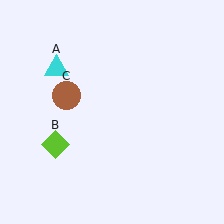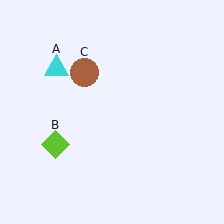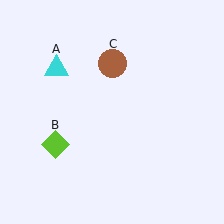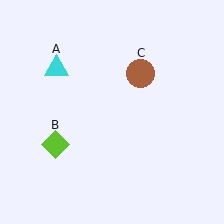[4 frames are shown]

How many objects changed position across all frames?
1 object changed position: brown circle (object C).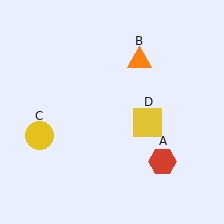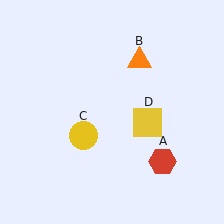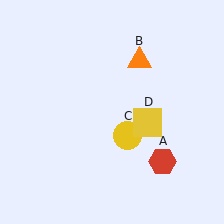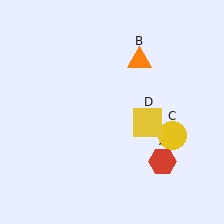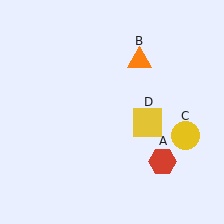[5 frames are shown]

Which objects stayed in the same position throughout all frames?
Red hexagon (object A) and orange triangle (object B) and yellow square (object D) remained stationary.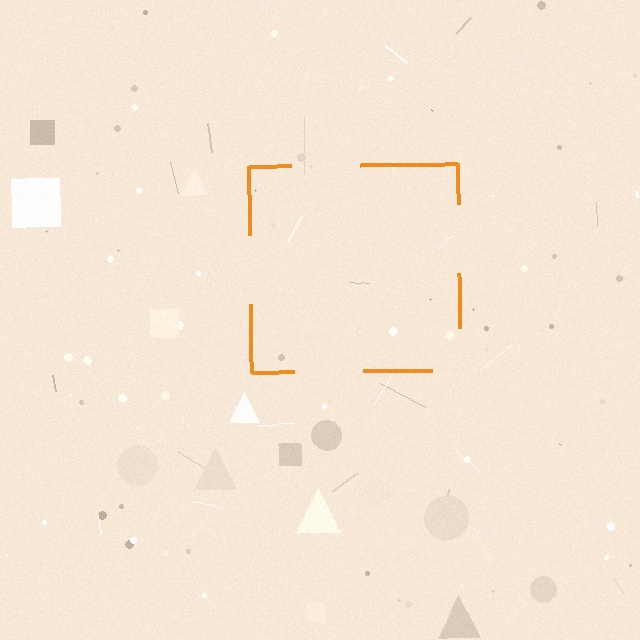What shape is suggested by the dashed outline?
The dashed outline suggests a square.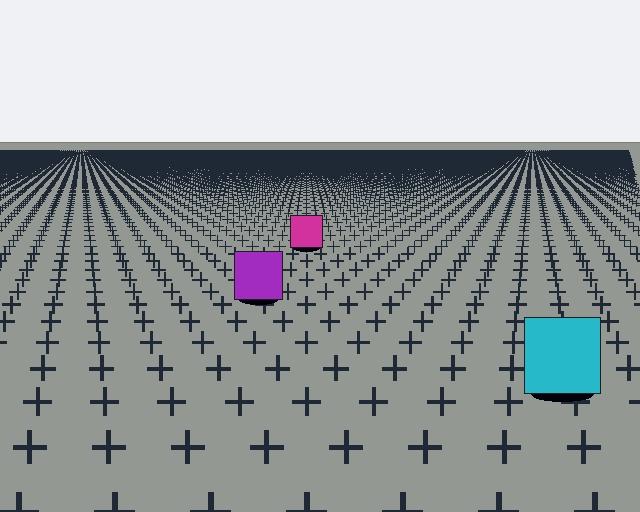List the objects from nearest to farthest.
From nearest to farthest: the cyan square, the purple square, the magenta square.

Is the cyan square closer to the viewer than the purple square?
Yes. The cyan square is closer — you can tell from the texture gradient: the ground texture is coarser near it.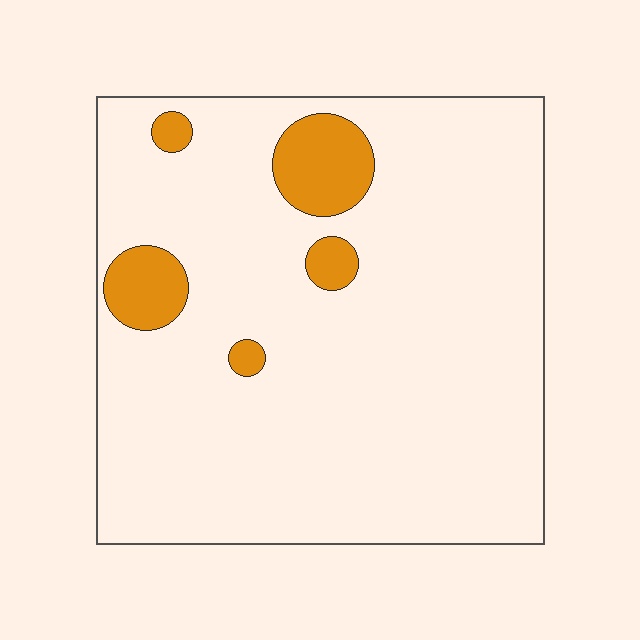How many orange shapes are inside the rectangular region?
5.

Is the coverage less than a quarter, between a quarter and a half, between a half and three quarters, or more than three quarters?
Less than a quarter.